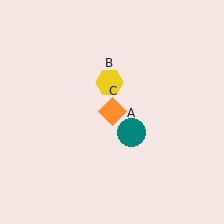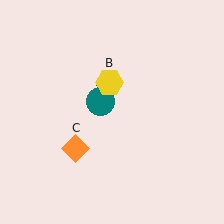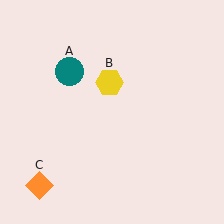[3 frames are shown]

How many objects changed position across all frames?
2 objects changed position: teal circle (object A), orange diamond (object C).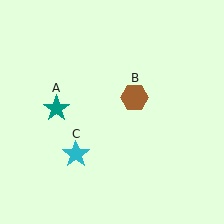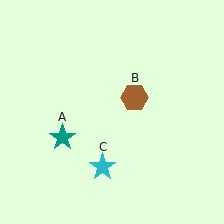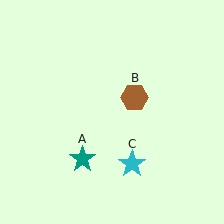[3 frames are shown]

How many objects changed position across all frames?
2 objects changed position: teal star (object A), cyan star (object C).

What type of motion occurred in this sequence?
The teal star (object A), cyan star (object C) rotated counterclockwise around the center of the scene.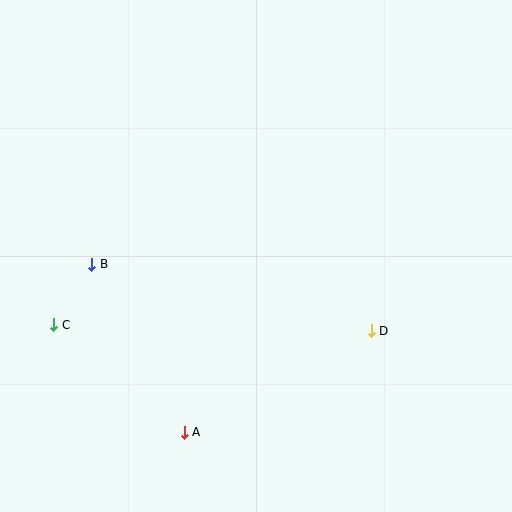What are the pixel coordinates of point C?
Point C is at (54, 325).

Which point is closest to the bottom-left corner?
Point C is closest to the bottom-left corner.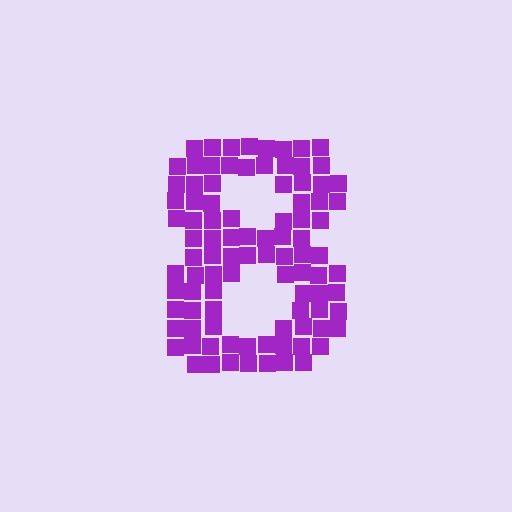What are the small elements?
The small elements are squares.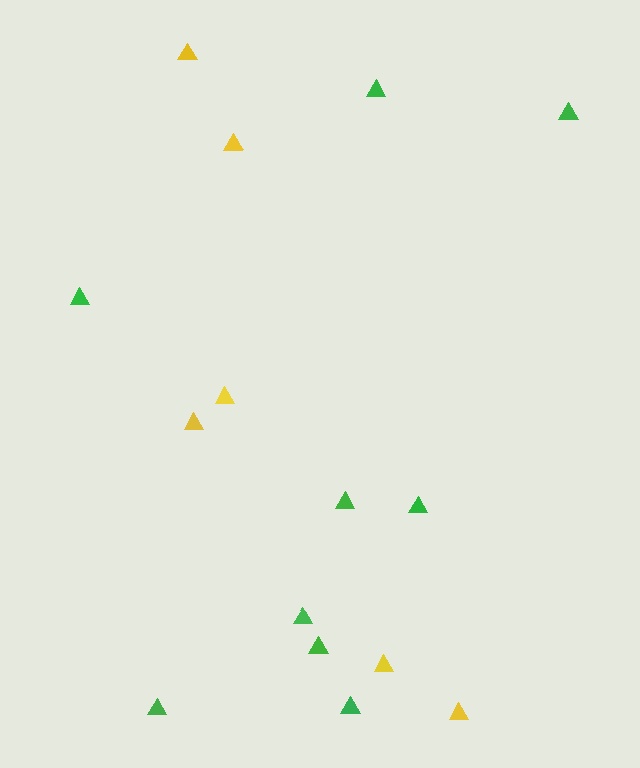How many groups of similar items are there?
There are 2 groups: one group of green triangles (9) and one group of yellow triangles (6).